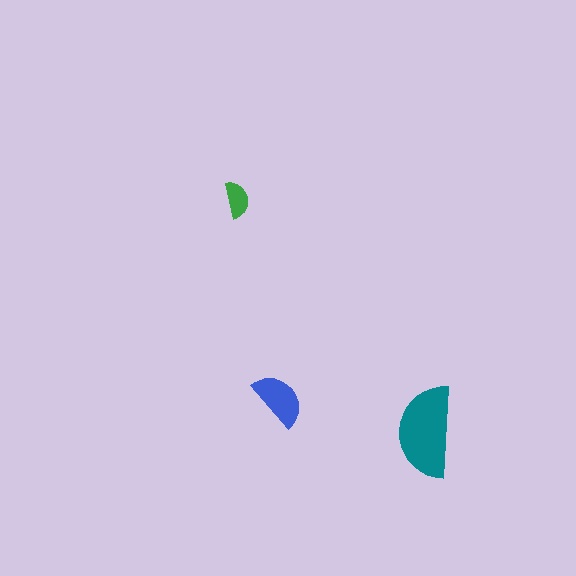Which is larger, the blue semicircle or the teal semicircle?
The teal one.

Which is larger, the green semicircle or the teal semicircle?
The teal one.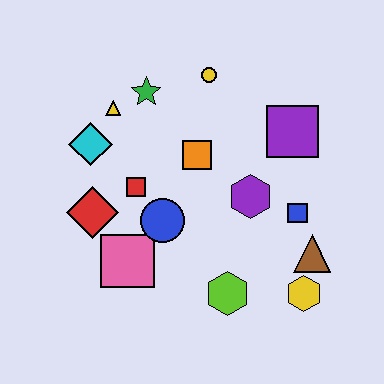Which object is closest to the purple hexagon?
The blue square is closest to the purple hexagon.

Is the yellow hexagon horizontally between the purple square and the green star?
No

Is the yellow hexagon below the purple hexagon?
Yes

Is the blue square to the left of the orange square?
No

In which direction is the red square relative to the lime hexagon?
The red square is above the lime hexagon.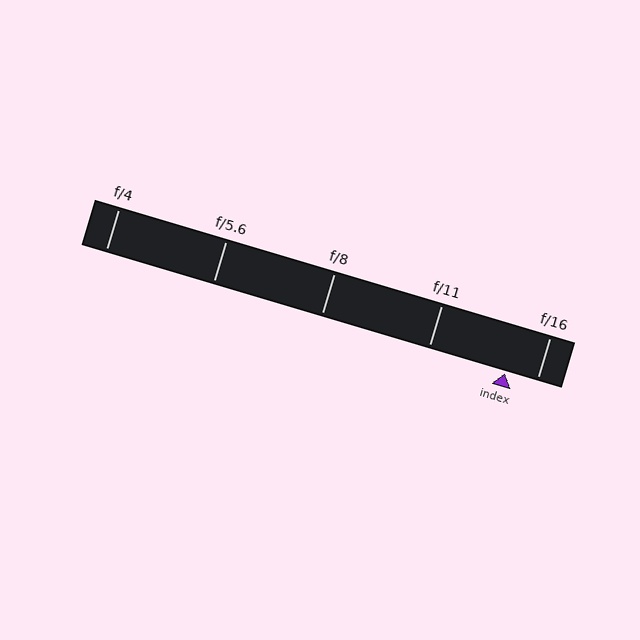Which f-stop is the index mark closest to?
The index mark is closest to f/16.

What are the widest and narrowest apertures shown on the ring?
The widest aperture shown is f/4 and the narrowest is f/16.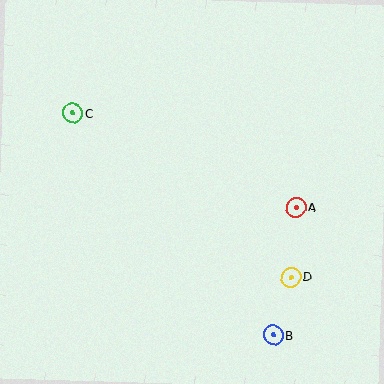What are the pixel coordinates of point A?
Point A is at (296, 208).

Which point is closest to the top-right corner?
Point A is closest to the top-right corner.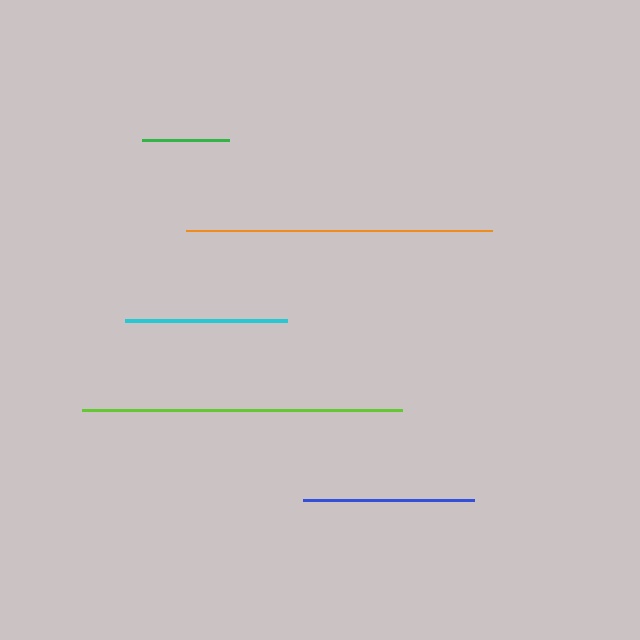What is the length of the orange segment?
The orange segment is approximately 306 pixels long.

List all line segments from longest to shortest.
From longest to shortest: lime, orange, blue, cyan, green.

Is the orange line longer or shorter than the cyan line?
The orange line is longer than the cyan line.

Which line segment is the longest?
The lime line is the longest at approximately 320 pixels.